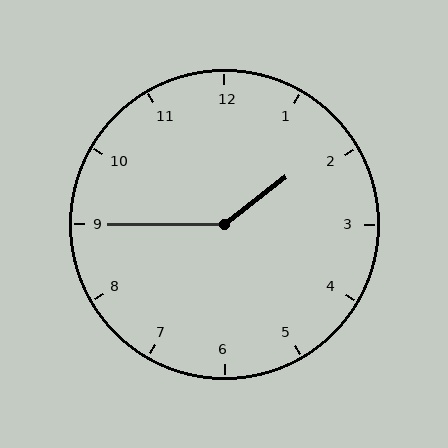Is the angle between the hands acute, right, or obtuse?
It is obtuse.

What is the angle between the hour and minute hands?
Approximately 142 degrees.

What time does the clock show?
1:45.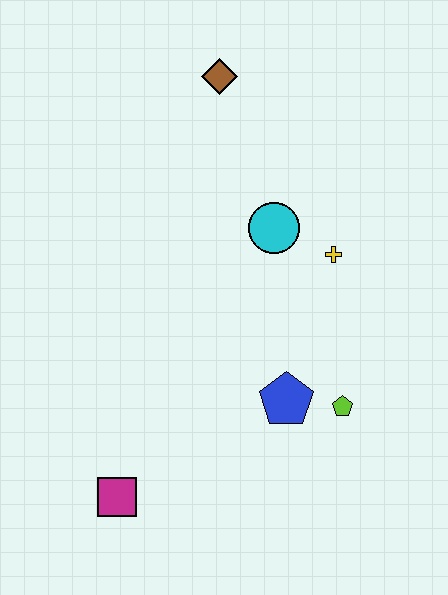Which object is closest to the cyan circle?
The yellow cross is closest to the cyan circle.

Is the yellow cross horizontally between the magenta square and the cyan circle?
No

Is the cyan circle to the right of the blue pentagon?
No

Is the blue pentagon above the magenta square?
Yes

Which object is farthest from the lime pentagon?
The brown diamond is farthest from the lime pentagon.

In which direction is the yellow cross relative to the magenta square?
The yellow cross is above the magenta square.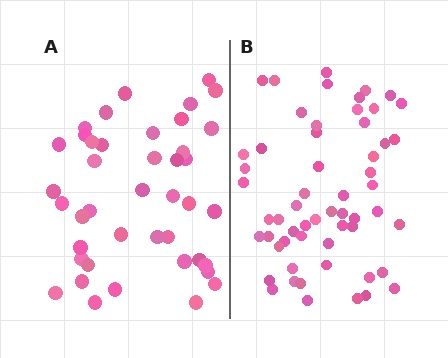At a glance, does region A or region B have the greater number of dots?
Region B (the right region) has more dots.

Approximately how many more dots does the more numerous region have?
Region B has approximately 15 more dots than region A.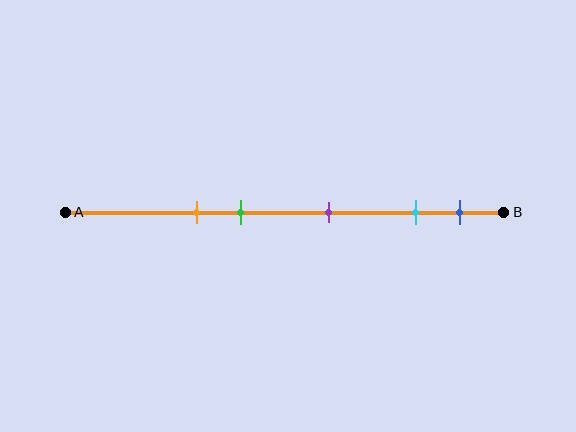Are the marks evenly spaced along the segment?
No, the marks are not evenly spaced.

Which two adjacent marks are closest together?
The cyan and blue marks are the closest adjacent pair.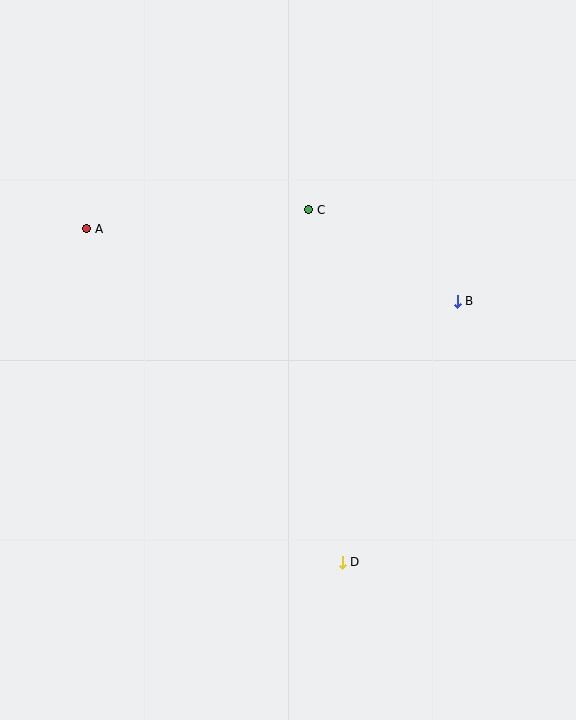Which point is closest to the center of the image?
Point C at (309, 210) is closest to the center.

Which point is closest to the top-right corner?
Point B is closest to the top-right corner.